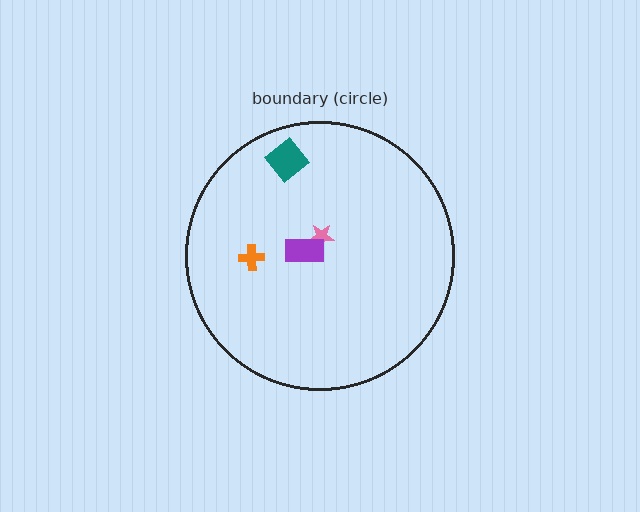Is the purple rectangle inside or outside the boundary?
Inside.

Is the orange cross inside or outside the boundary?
Inside.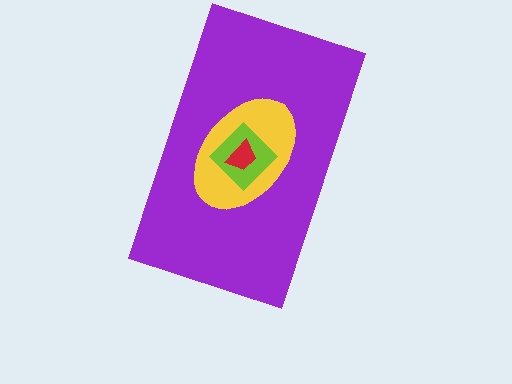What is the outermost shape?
The purple rectangle.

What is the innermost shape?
The red trapezoid.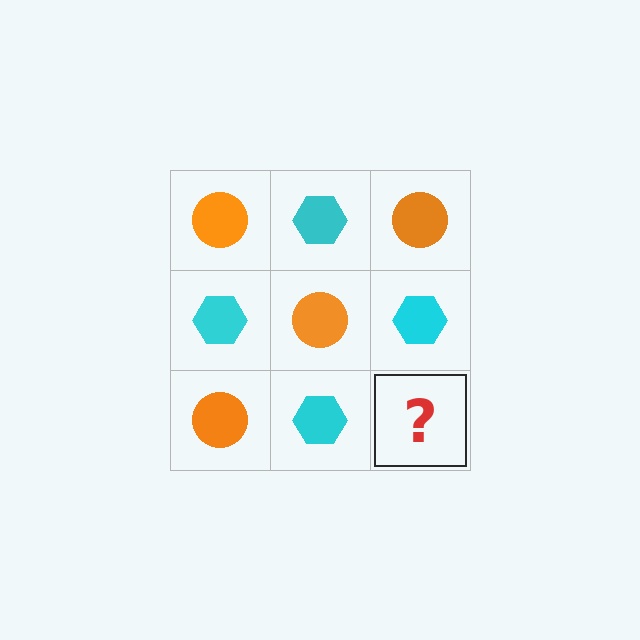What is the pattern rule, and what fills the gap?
The rule is that it alternates orange circle and cyan hexagon in a checkerboard pattern. The gap should be filled with an orange circle.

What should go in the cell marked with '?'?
The missing cell should contain an orange circle.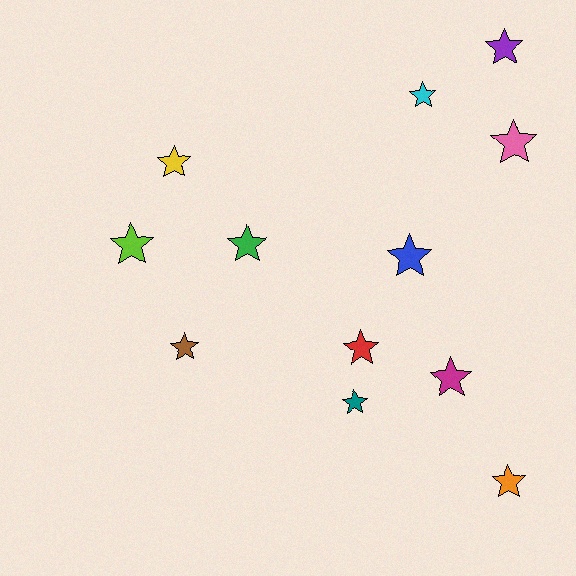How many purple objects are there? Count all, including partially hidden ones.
There is 1 purple object.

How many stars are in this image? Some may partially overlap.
There are 12 stars.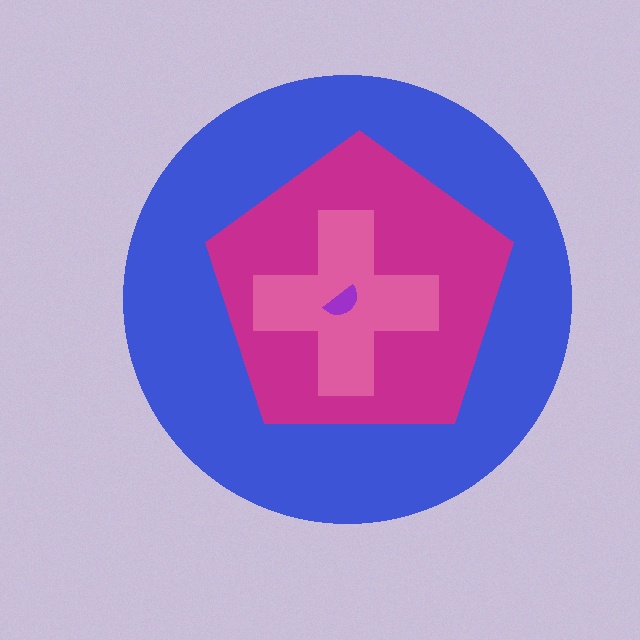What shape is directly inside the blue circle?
The magenta pentagon.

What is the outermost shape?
The blue circle.